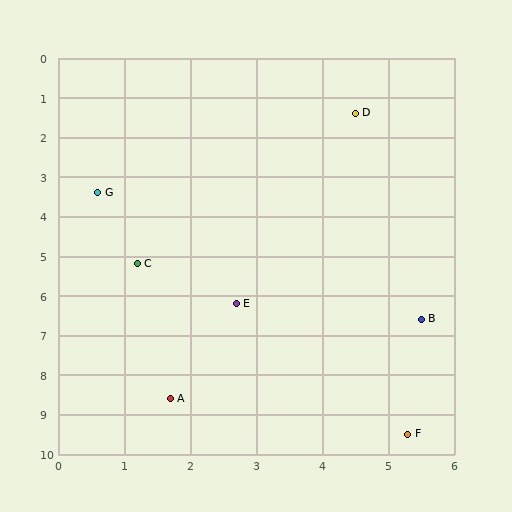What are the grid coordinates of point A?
Point A is at approximately (1.7, 8.6).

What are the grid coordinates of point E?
Point E is at approximately (2.7, 6.2).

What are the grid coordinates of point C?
Point C is at approximately (1.2, 5.2).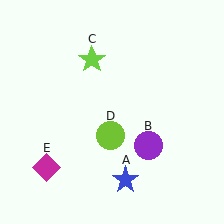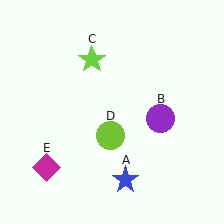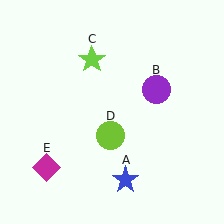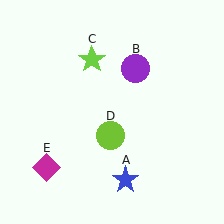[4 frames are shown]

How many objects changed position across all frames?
1 object changed position: purple circle (object B).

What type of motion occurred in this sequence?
The purple circle (object B) rotated counterclockwise around the center of the scene.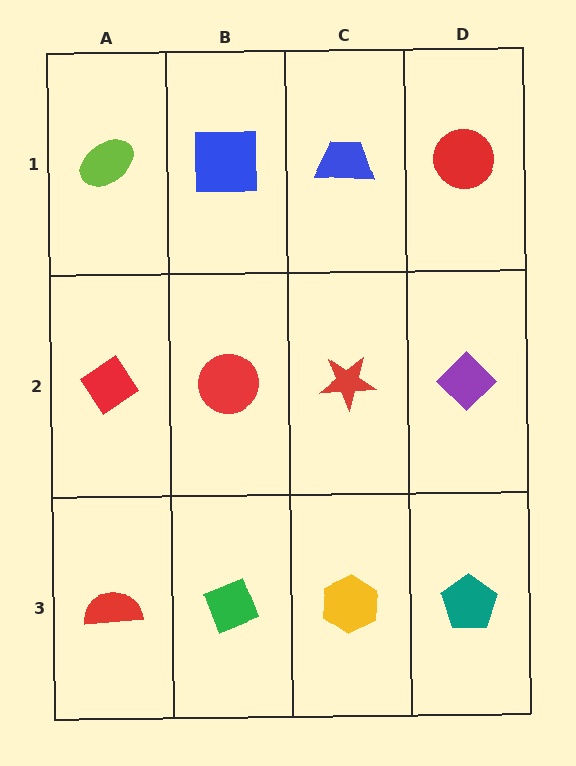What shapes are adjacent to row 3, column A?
A red diamond (row 2, column A), a green diamond (row 3, column B).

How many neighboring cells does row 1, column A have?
2.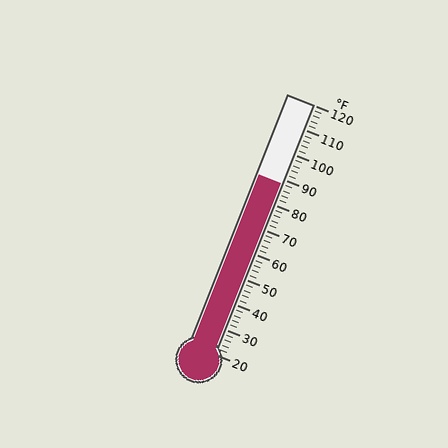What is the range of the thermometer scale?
The thermometer scale ranges from 20°F to 120°F.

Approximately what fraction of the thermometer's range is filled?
The thermometer is filled to approximately 70% of its range.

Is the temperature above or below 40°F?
The temperature is above 40°F.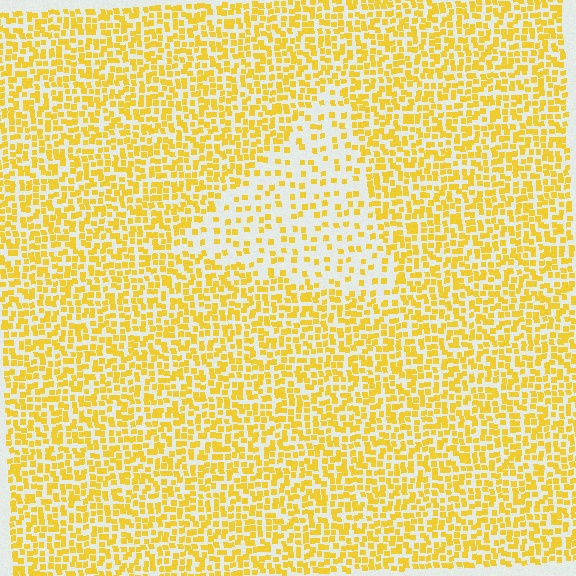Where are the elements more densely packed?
The elements are more densely packed outside the triangle boundary.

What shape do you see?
I see a triangle.